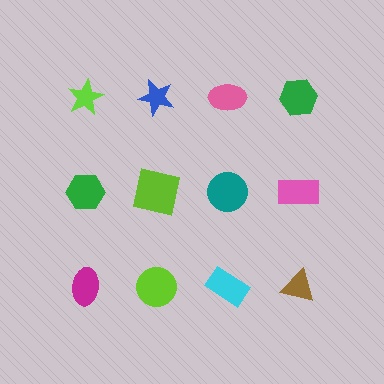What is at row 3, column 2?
A lime circle.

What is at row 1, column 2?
A blue star.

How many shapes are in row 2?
4 shapes.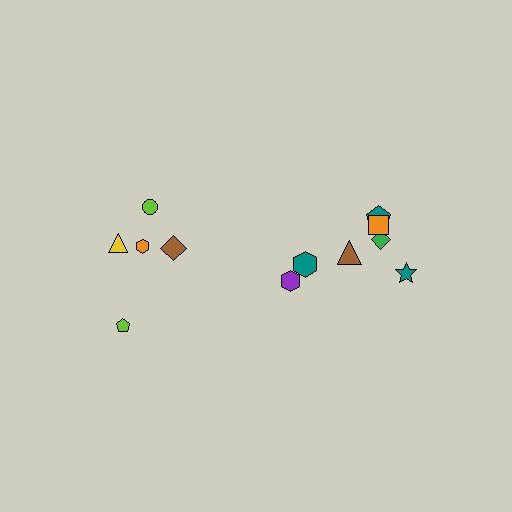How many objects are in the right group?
There are 7 objects.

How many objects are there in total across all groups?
There are 12 objects.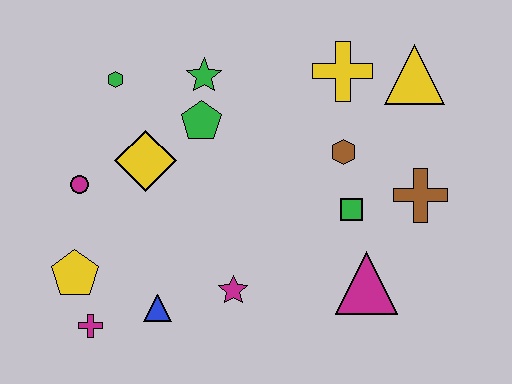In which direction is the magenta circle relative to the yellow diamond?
The magenta circle is to the left of the yellow diamond.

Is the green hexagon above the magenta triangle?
Yes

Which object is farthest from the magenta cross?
The yellow triangle is farthest from the magenta cross.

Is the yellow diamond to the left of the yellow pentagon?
No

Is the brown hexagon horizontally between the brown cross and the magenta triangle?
No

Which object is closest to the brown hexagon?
The green square is closest to the brown hexagon.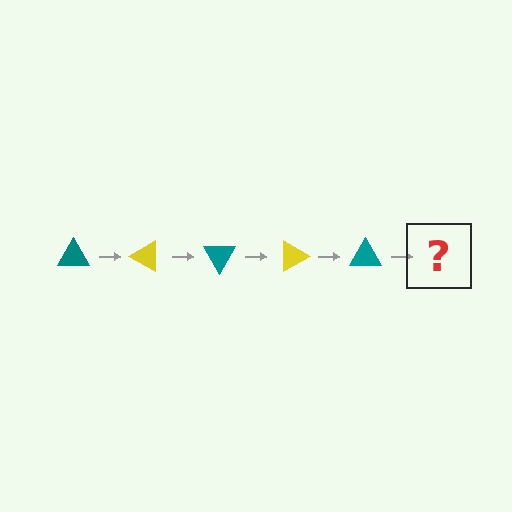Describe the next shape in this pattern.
It should be a yellow triangle, rotated 150 degrees from the start.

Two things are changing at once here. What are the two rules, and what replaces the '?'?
The two rules are that it rotates 30 degrees each step and the color cycles through teal and yellow. The '?' should be a yellow triangle, rotated 150 degrees from the start.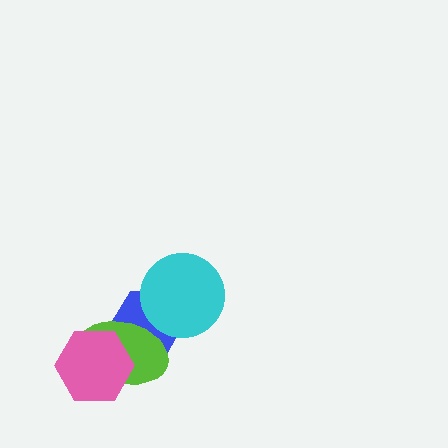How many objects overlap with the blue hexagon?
3 objects overlap with the blue hexagon.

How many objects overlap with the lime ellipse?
2 objects overlap with the lime ellipse.